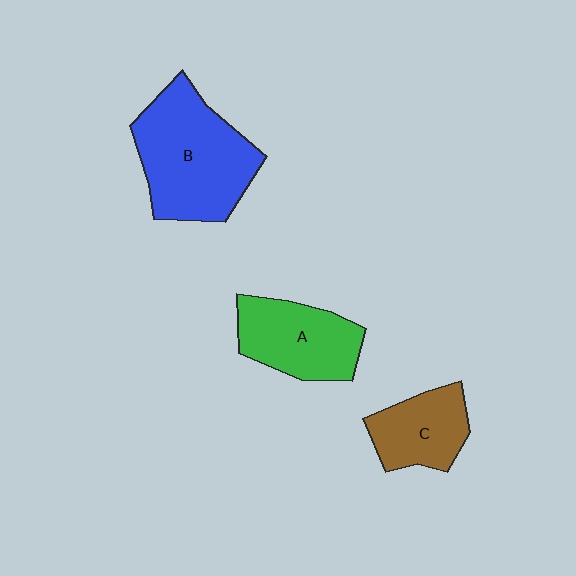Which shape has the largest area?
Shape B (blue).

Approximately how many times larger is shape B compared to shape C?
Approximately 1.9 times.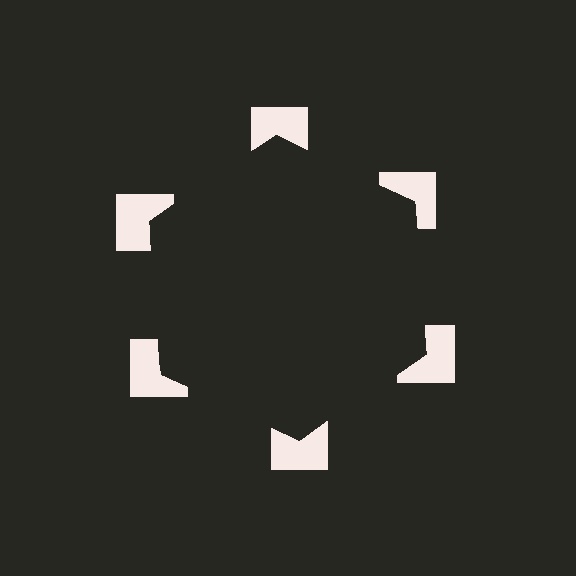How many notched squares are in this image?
There are 6 — one at each vertex of the illusory hexagon.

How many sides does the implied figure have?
6 sides.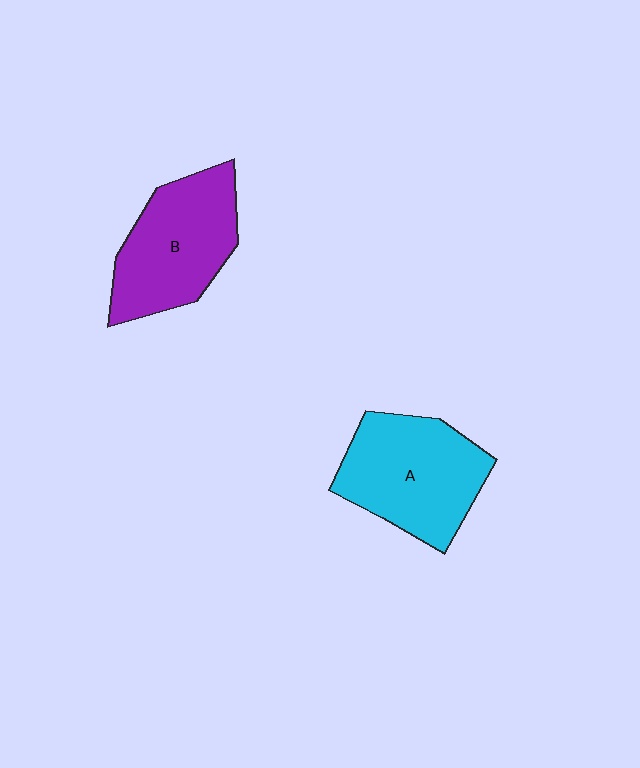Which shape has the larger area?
Shape A (cyan).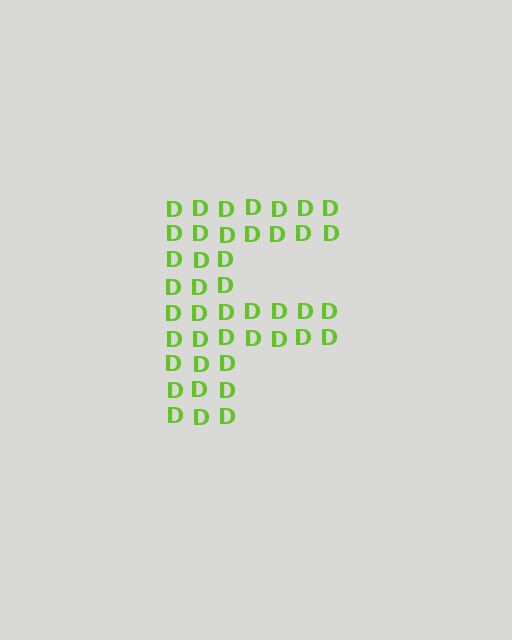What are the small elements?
The small elements are letter D's.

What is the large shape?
The large shape is the letter F.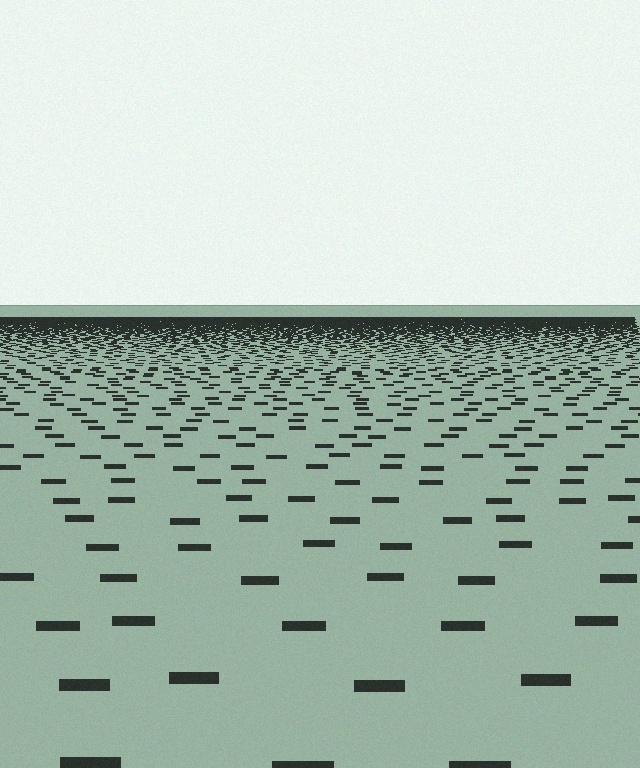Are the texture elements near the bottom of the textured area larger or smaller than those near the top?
Larger. Near the bottom, elements are closer to the viewer and appear at a bigger on-screen size.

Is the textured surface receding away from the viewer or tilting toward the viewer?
The surface is receding away from the viewer. Texture elements get smaller and denser toward the top.